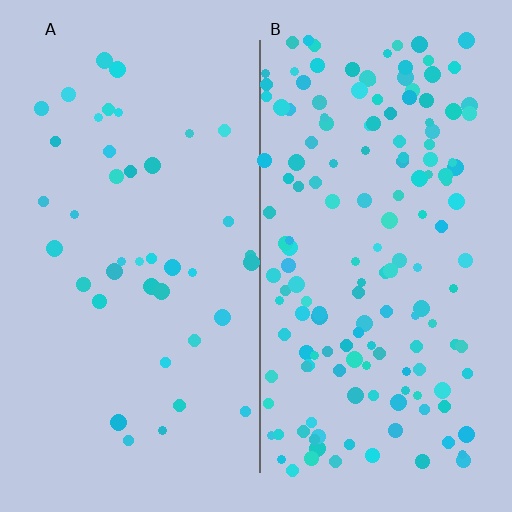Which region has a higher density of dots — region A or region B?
B (the right).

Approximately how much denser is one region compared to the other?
Approximately 3.8× — region B over region A.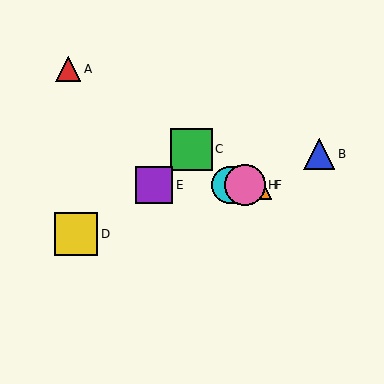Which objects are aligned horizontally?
Objects E, F, G, H are aligned horizontally.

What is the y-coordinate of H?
Object H is at y≈185.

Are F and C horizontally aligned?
No, F is at y≈185 and C is at y≈150.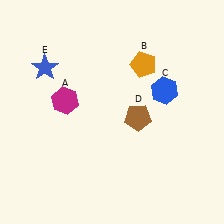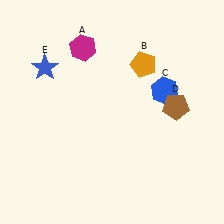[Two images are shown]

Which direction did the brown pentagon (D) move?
The brown pentagon (D) moved right.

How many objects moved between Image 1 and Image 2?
2 objects moved between the two images.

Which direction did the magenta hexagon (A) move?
The magenta hexagon (A) moved up.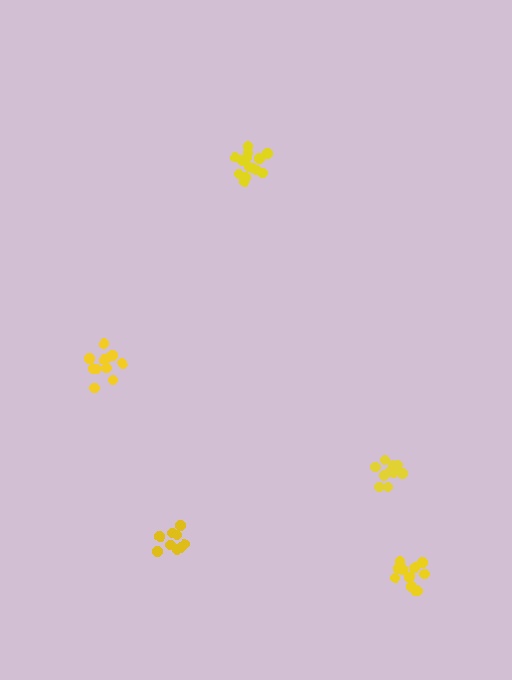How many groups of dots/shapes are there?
There are 5 groups.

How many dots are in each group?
Group 1: 14 dots, Group 2: 11 dots, Group 3: 10 dots, Group 4: 9 dots, Group 5: 11 dots (55 total).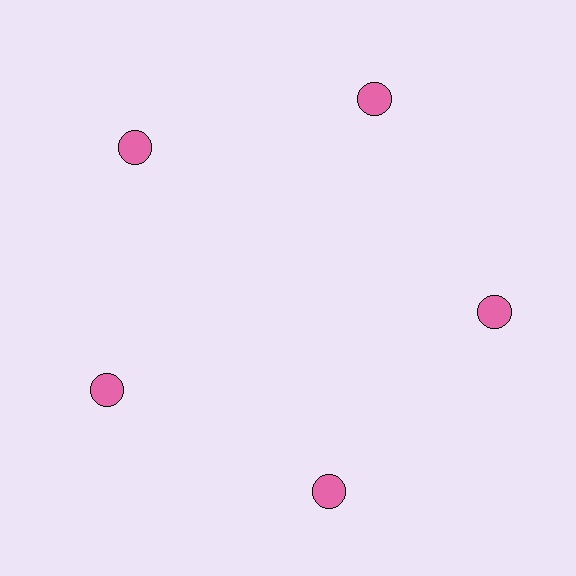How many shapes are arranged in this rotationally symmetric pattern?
There are 5 shapes, arranged in 5 groups of 1.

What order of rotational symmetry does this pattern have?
This pattern has 5-fold rotational symmetry.